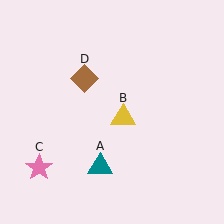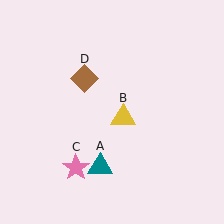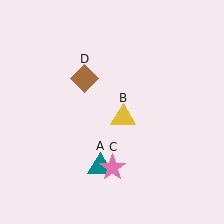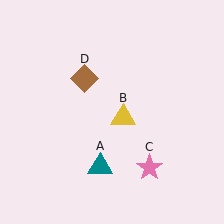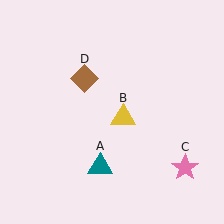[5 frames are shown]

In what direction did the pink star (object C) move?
The pink star (object C) moved right.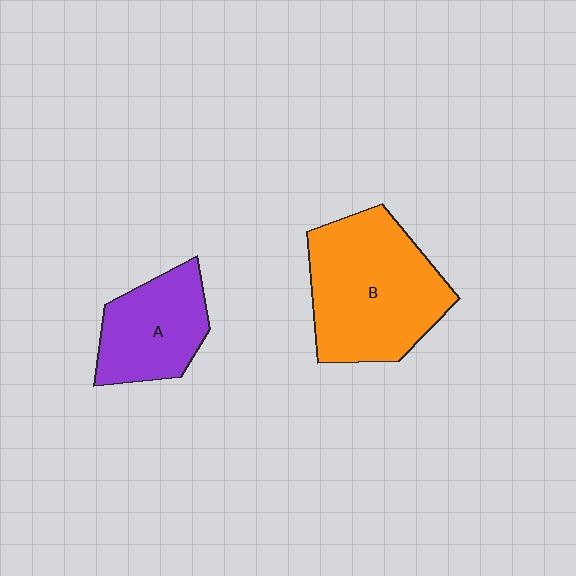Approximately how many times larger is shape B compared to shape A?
Approximately 1.7 times.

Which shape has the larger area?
Shape B (orange).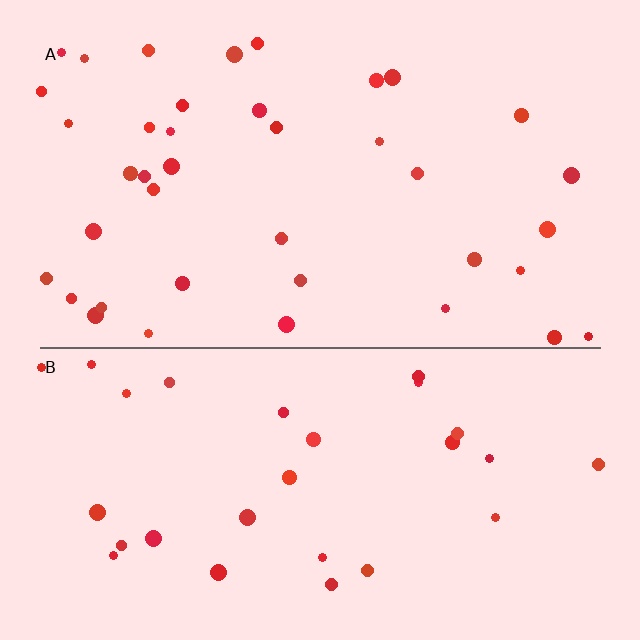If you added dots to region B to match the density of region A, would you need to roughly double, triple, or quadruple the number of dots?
Approximately double.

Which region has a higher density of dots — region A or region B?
A (the top).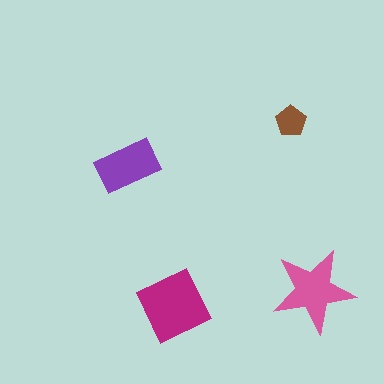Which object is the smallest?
The brown pentagon.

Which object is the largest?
The magenta square.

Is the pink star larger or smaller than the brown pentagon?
Larger.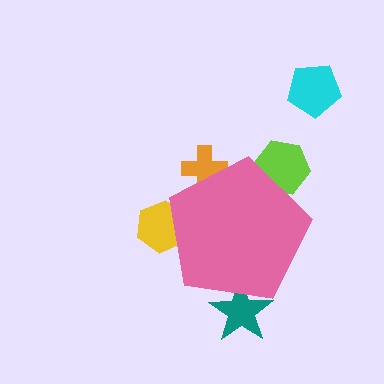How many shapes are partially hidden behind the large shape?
4 shapes are partially hidden.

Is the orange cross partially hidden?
Yes, the orange cross is partially hidden behind the pink pentagon.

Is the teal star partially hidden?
Yes, the teal star is partially hidden behind the pink pentagon.